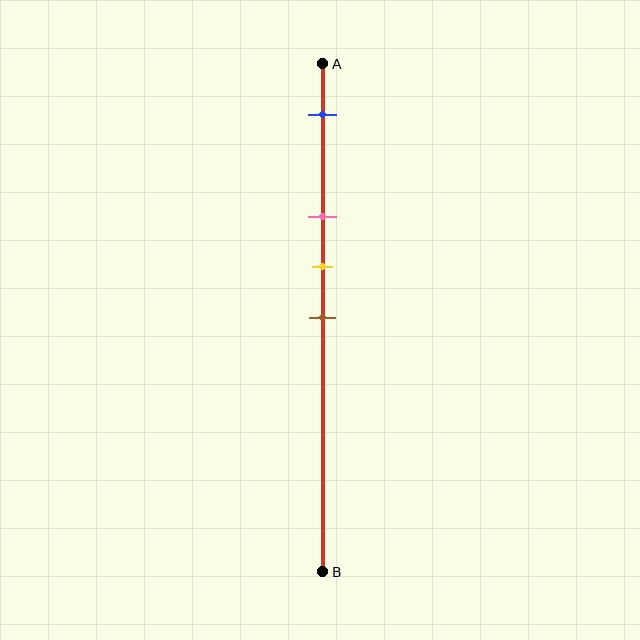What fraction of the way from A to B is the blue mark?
The blue mark is approximately 10% (0.1) of the way from A to B.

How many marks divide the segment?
There are 4 marks dividing the segment.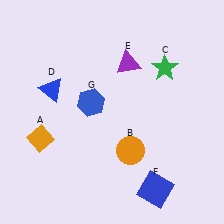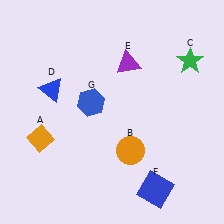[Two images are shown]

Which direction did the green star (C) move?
The green star (C) moved right.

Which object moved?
The green star (C) moved right.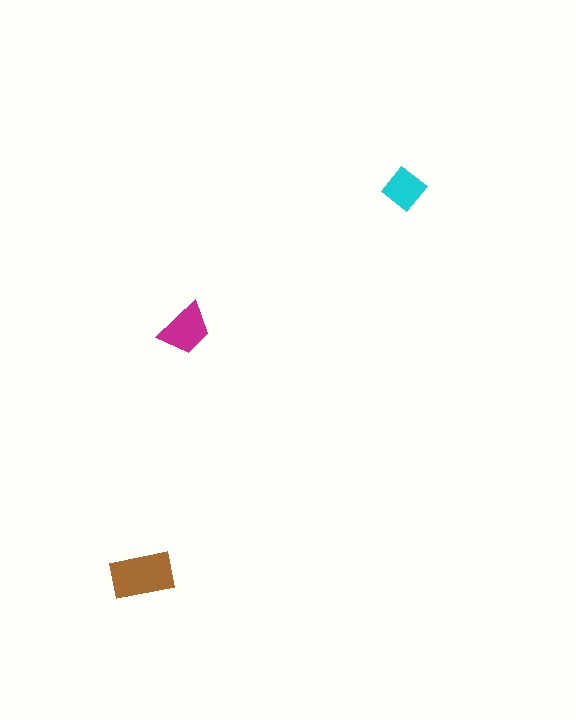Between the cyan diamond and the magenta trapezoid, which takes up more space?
The magenta trapezoid.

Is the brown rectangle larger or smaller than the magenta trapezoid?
Larger.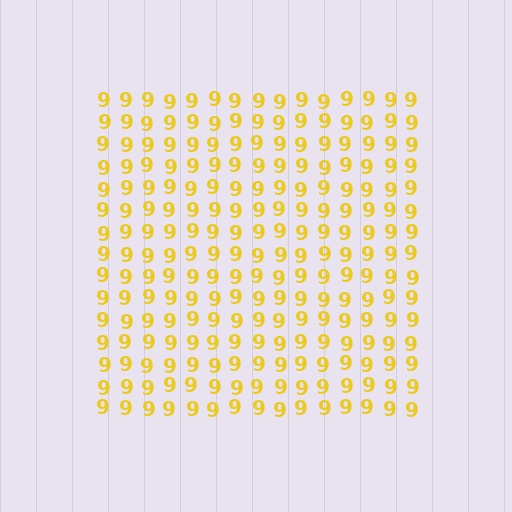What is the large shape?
The large shape is a square.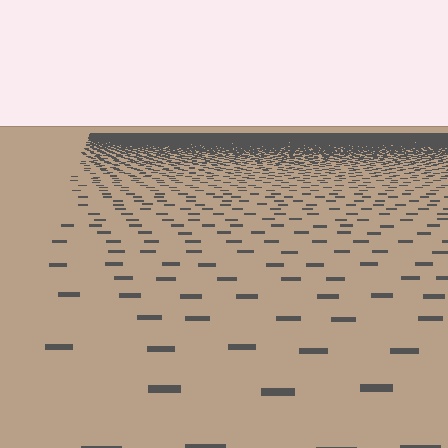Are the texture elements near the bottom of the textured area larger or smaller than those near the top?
Larger. Near the bottom, elements are closer to the viewer and appear at a bigger on-screen size.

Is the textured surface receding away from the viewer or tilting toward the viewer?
The surface is receding away from the viewer. Texture elements get smaller and denser toward the top.